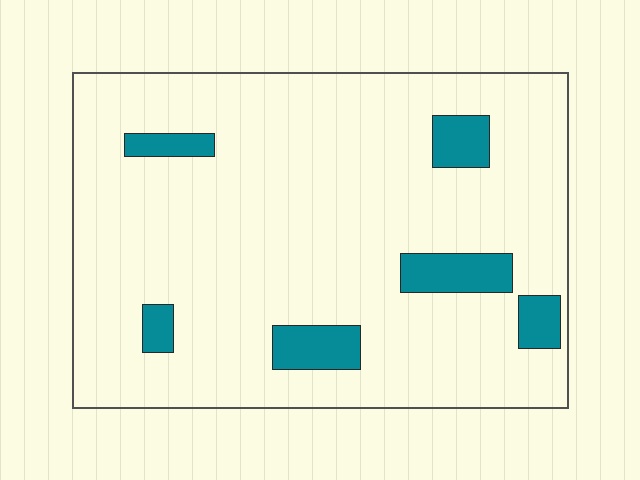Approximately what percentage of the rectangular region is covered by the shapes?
Approximately 10%.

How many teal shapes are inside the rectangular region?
6.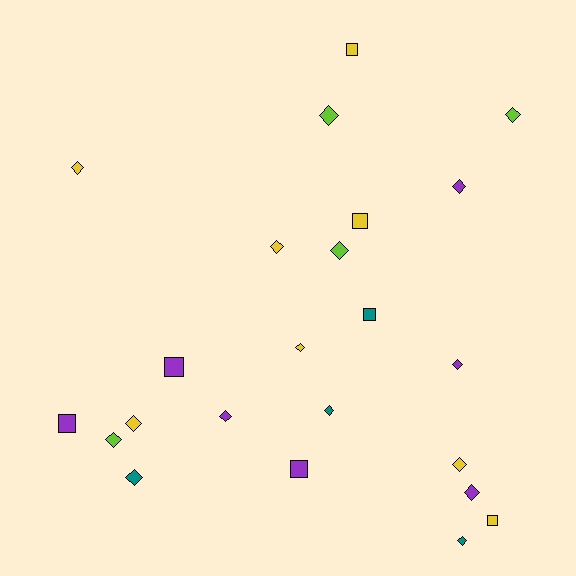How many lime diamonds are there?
There are 4 lime diamonds.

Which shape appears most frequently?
Diamond, with 16 objects.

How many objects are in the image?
There are 23 objects.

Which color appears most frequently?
Yellow, with 8 objects.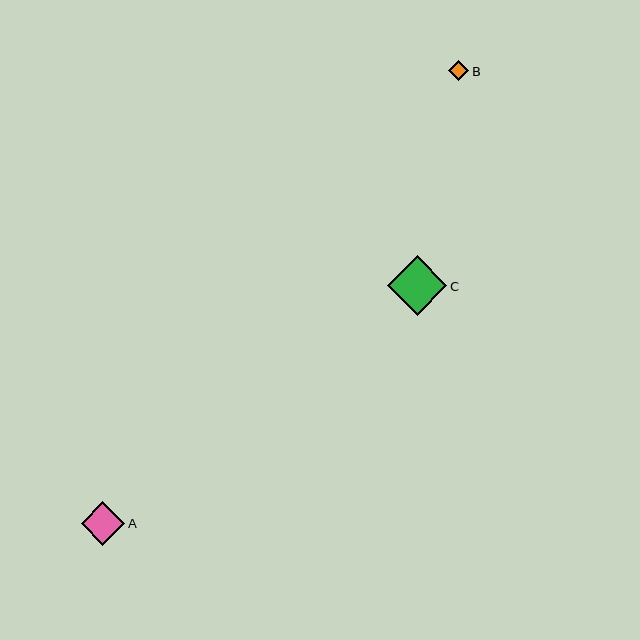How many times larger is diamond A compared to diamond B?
Diamond A is approximately 2.2 times the size of diamond B.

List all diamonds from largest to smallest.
From largest to smallest: C, A, B.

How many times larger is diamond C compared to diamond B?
Diamond C is approximately 3.0 times the size of diamond B.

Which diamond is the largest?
Diamond C is the largest with a size of approximately 60 pixels.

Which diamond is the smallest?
Diamond B is the smallest with a size of approximately 20 pixels.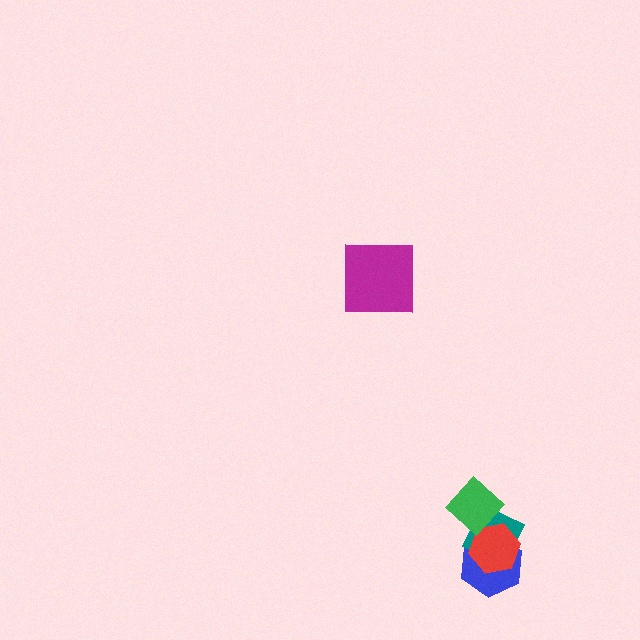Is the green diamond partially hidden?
No, no other shape covers it.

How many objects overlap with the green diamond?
2 objects overlap with the green diamond.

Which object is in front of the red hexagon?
The green diamond is in front of the red hexagon.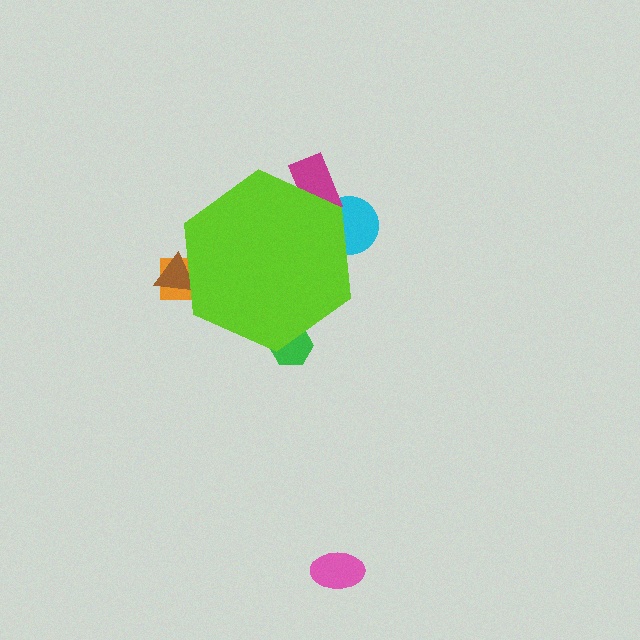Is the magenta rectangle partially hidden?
Yes, the magenta rectangle is partially hidden behind the lime hexagon.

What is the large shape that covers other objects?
A lime hexagon.